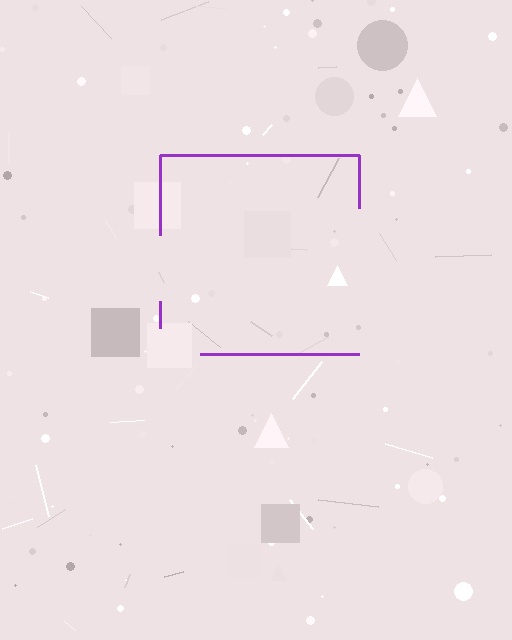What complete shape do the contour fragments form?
The contour fragments form a square.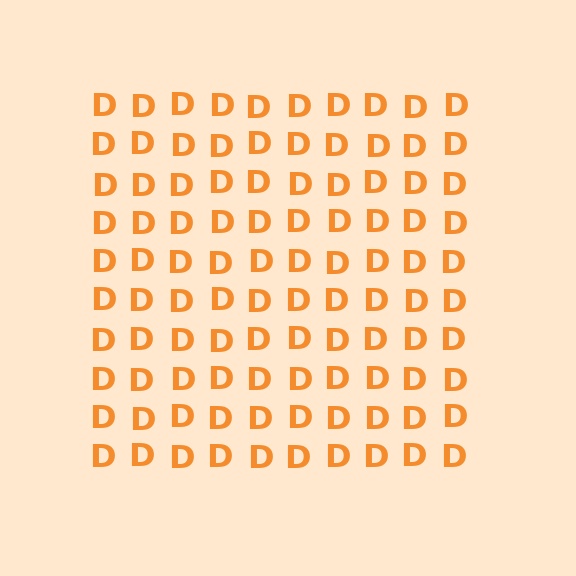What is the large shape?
The large shape is a square.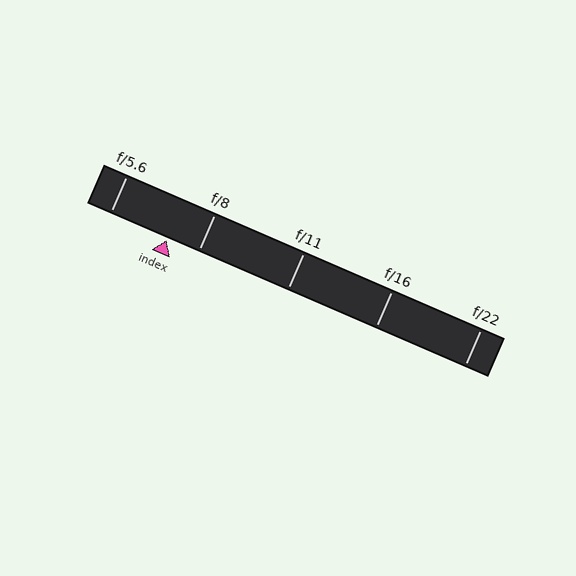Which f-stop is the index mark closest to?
The index mark is closest to f/8.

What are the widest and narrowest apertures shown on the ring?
The widest aperture shown is f/5.6 and the narrowest is f/22.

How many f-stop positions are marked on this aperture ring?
There are 5 f-stop positions marked.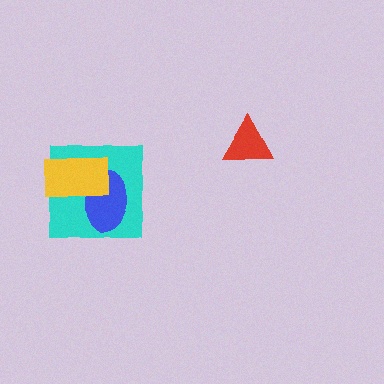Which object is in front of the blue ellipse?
The yellow rectangle is in front of the blue ellipse.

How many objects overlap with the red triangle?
0 objects overlap with the red triangle.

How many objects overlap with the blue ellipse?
2 objects overlap with the blue ellipse.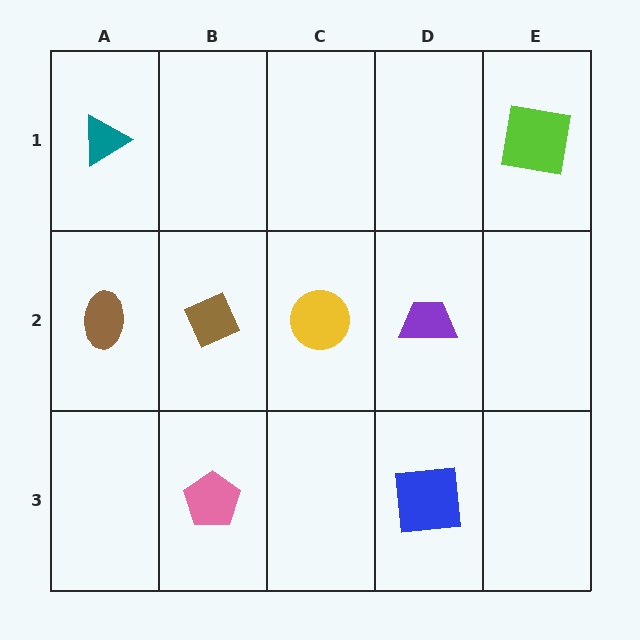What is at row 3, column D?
A blue square.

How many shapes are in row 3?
2 shapes.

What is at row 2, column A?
A brown ellipse.